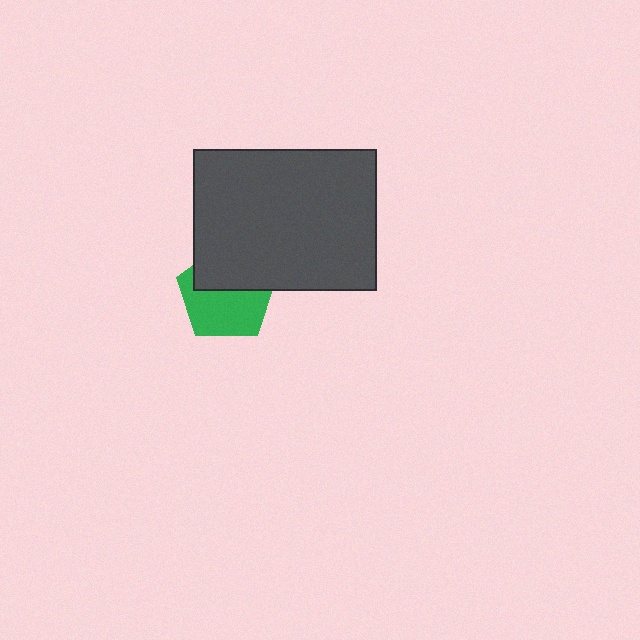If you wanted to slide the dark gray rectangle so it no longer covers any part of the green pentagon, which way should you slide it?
Slide it up — that is the most direct way to separate the two shapes.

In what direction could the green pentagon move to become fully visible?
The green pentagon could move down. That would shift it out from behind the dark gray rectangle entirely.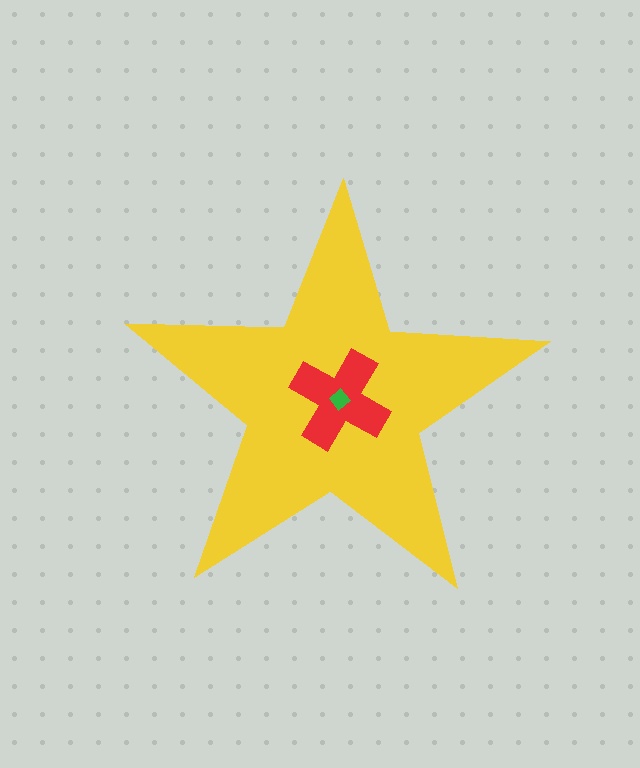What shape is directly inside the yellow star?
The red cross.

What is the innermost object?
The green diamond.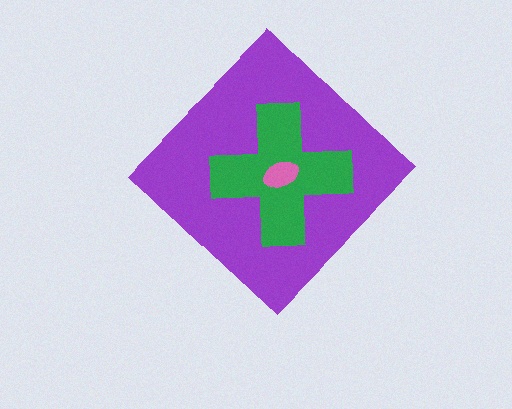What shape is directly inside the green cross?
The pink ellipse.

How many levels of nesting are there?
3.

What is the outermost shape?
The purple diamond.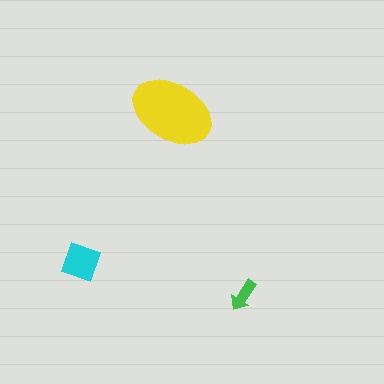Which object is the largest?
The yellow ellipse.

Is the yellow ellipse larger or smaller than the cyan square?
Larger.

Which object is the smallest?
The green arrow.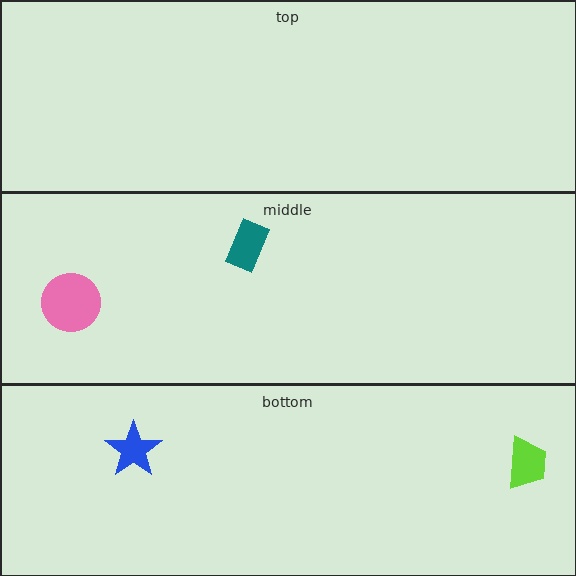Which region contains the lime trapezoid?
The bottom region.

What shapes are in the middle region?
The pink circle, the teal rectangle.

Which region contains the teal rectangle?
The middle region.